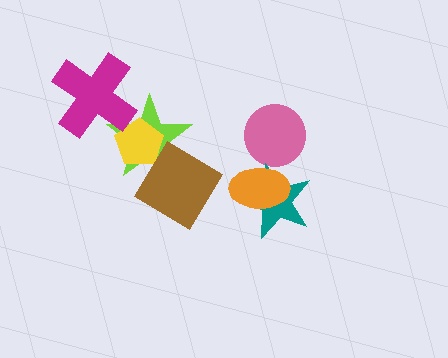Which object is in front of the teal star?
The orange ellipse is in front of the teal star.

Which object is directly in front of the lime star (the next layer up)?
The yellow pentagon is directly in front of the lime star.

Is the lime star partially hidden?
Yes, it is partially covered by another shape.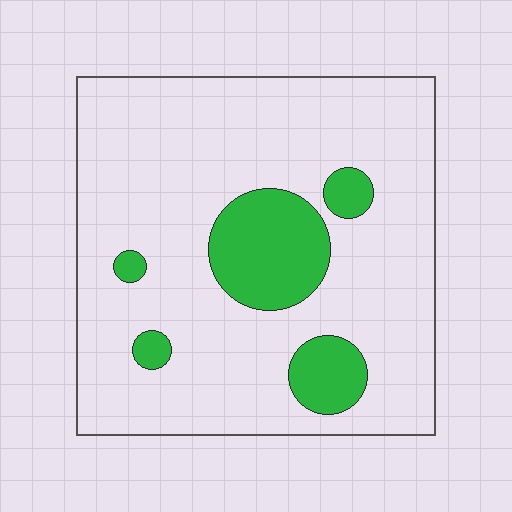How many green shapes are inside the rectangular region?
5.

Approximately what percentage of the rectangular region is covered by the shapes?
Approximately 15%.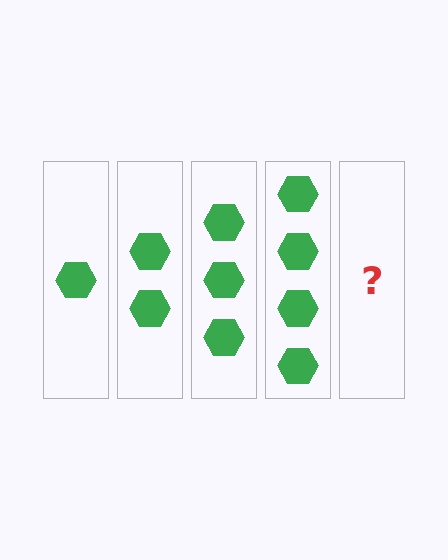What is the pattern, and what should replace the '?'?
The pattern is that each step adds one more hexagon. The '?' should be 5 hexagons.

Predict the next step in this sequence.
The next step is 5 hexagons.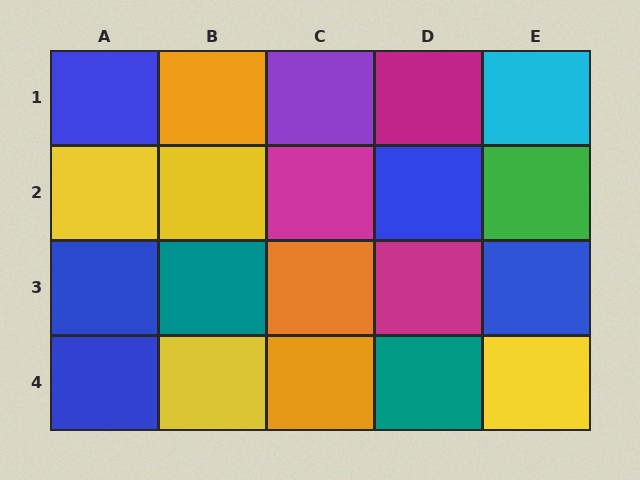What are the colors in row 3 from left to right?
Blue, teal, orange, magenta, blue.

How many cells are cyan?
1 cell is cyan.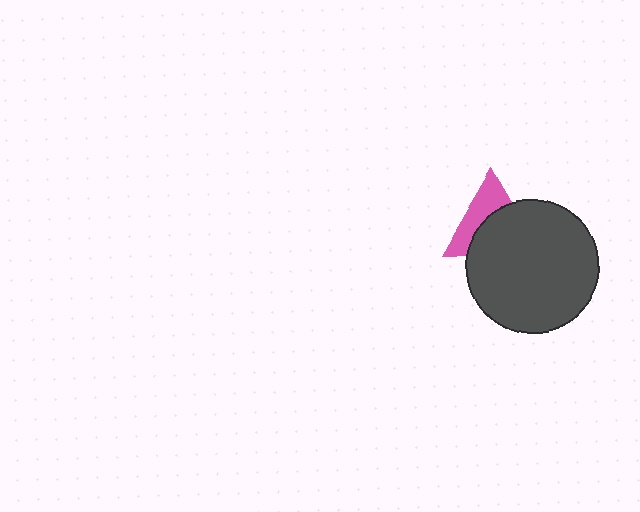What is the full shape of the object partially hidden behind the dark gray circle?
The partially hidden object is a pink triangle.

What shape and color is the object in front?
The object in front is a dark gray circle.